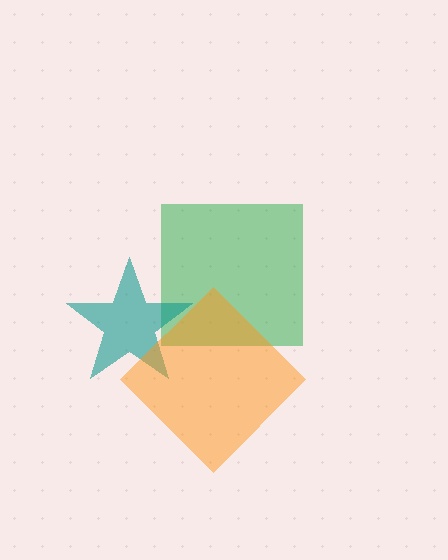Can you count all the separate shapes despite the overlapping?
Yes, there are 3 separate shapes.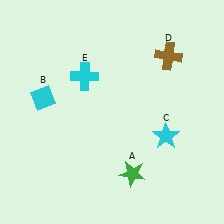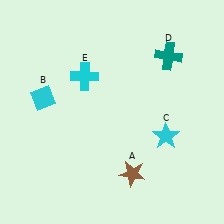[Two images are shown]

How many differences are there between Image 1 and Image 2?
There are 2 differences between the two images.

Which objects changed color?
A changed from green to brown. D changed from brown to teal.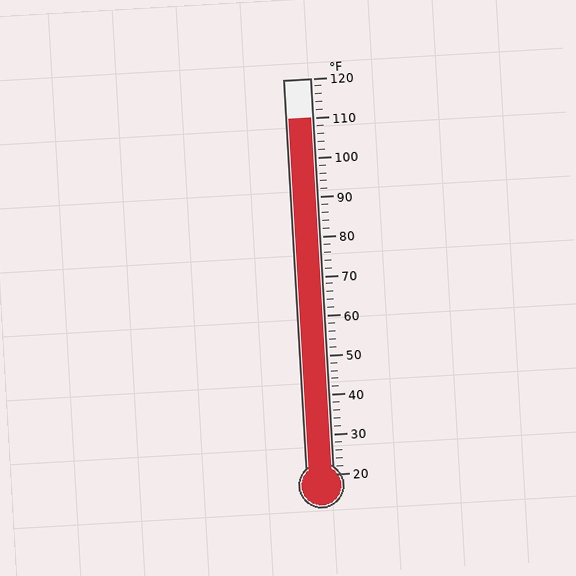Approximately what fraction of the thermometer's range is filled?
The thermometer is filled to approximately 90% of its range.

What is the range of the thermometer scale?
The thermometer scale ranges from 20°F to 120°F.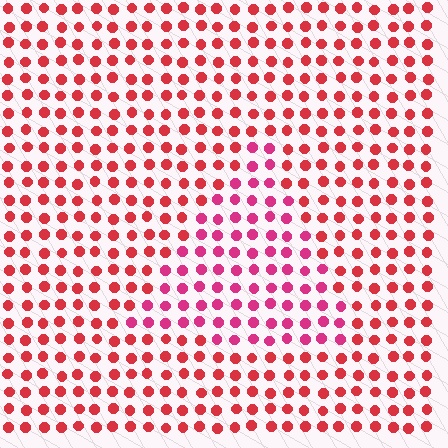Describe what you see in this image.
The image is filled with small red elements in a uniform arrangement. A triangle-shaped region is visible where the elements are tinted to a slightly different hue, forming a subtle color boundary.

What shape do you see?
I see a triangle.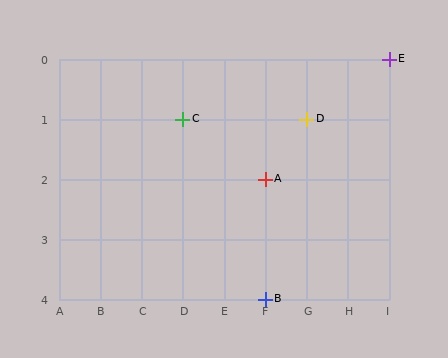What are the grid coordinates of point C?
Point C is at grid coordinates (D, 1).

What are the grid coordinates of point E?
Point E is at grid coordinates (I, 0).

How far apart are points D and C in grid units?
Points D and C are 3 columns apart.